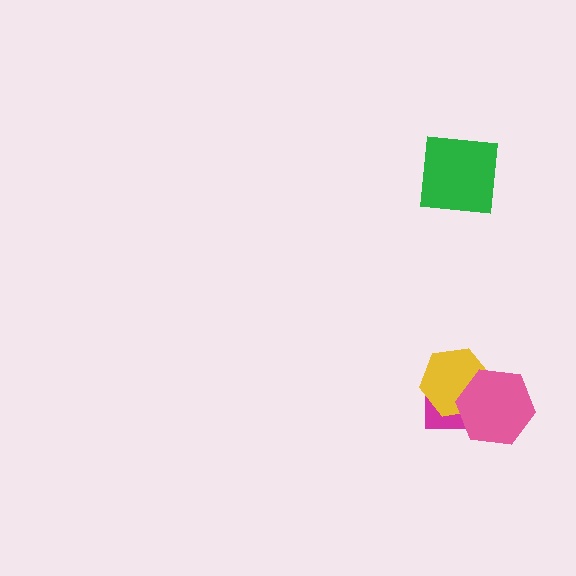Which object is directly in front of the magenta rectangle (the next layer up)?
The yellow hexagon is directly in front of the magenta rectangle.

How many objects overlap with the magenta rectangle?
2 objects overlap with the magenta rectangle.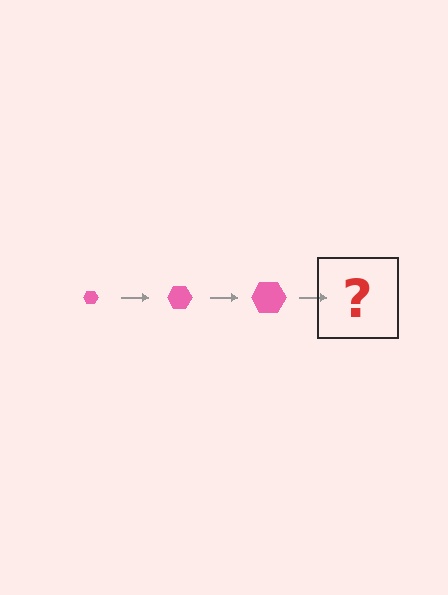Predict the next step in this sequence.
The next step is a pink hexagon, larger than the previous one.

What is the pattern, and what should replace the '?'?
The pattern is that the hexagon gets progressively larger each step. The '?' should be a pink hexagon, larger than the previous one.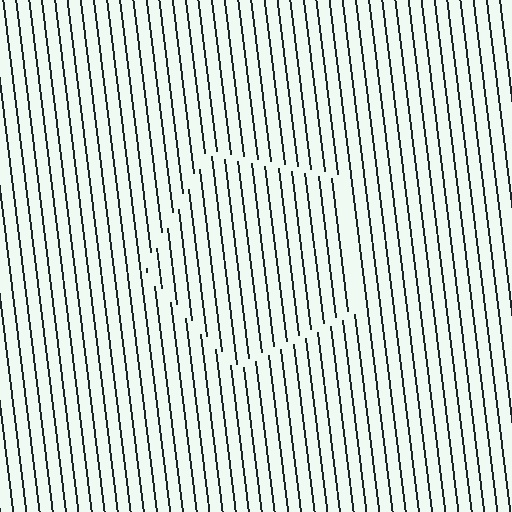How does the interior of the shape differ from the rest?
The interior of the shape contains the same grating, shifted by half a period — the contour is defined by the phase discontinuity where line-ends from the inner and outer gratings abut.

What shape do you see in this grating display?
An illusory pentagon. The interior of the shape contains the same grating, shifted by half a period — the contour is defined by the phase discontinuity where line-ends from the inner and outer gratings abut.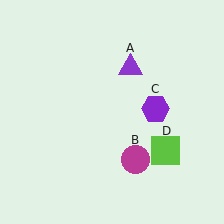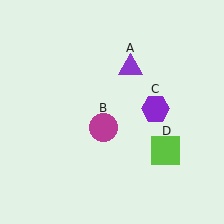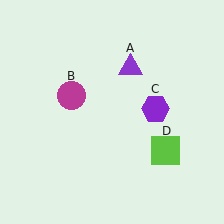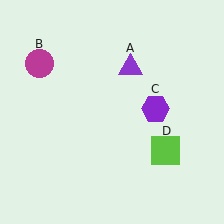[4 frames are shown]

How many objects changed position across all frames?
1 object changed position: magenta circle (object B).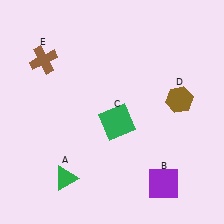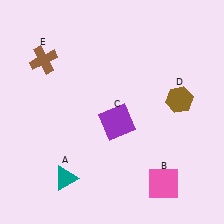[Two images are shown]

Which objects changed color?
A changed from green to teal. B changed from purple to pink. C changed from green to purple.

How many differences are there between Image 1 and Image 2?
There are 3 differences between the two images.